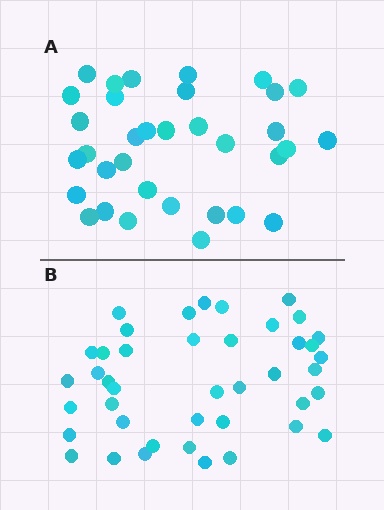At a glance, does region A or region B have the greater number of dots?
Region B (the bottom region) has more dots.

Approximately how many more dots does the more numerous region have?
Region B has roughly 8 or so more dots than region A.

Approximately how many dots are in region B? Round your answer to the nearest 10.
About 40 dots. (The exact count is 42, which rounds to 40.)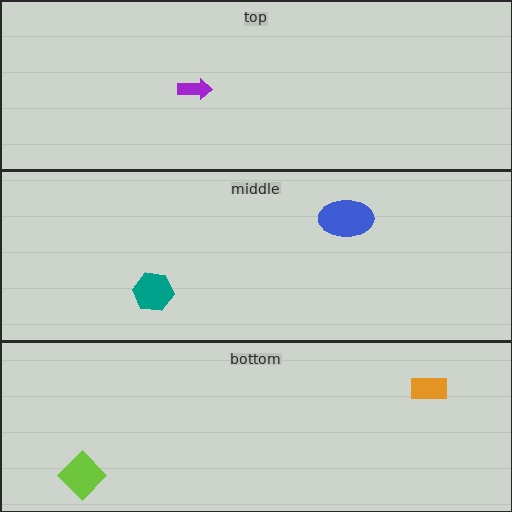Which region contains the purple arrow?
The top region.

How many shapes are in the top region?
1.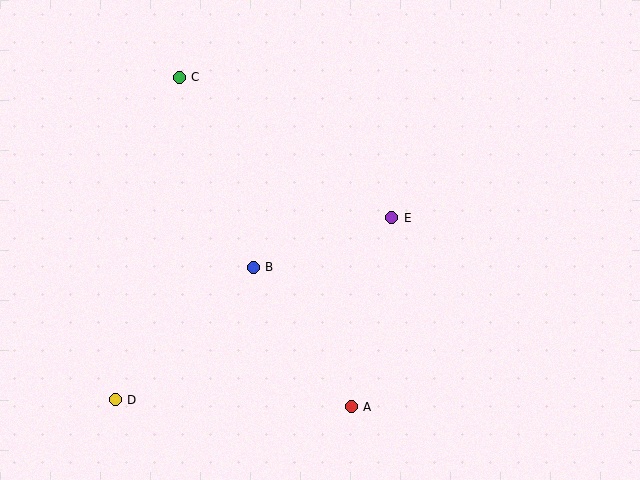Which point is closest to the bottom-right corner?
Point A is closest to the bottom-right corner.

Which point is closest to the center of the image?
Point B at (253, 267) is closest to the center.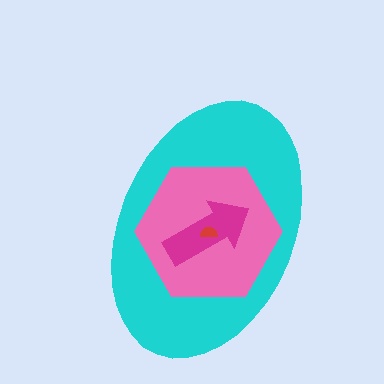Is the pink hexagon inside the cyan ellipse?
Yes.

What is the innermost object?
The red semicircle.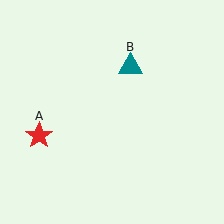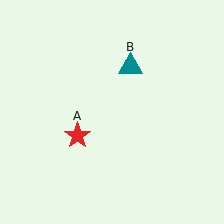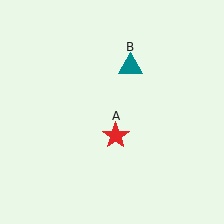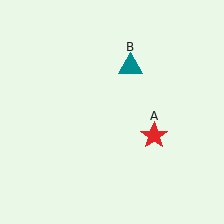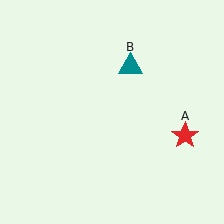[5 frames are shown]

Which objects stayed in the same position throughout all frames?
Teal triangle (object B) remained stationary.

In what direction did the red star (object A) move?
The red star (object A) moved right.